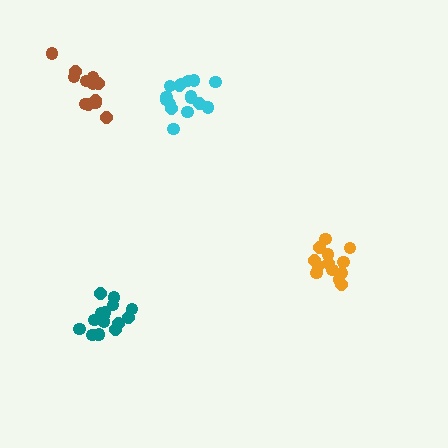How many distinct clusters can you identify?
There are 4 distinct clusters.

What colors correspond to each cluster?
The clusters are colored: cyan, teal, brown, orange.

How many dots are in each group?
Group 1: 16 dots, Group 2: 16 dots, Group 3: 12 dots, Group 4: 13 dots (57 total).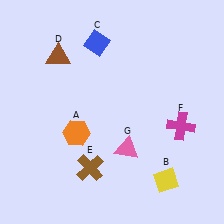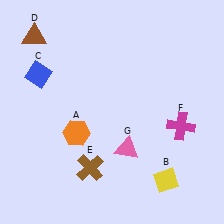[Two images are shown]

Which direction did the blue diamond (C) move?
The blue diamond (C) moved left.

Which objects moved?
The objects that moved are: the blue diamond (C), the brown triangle (D).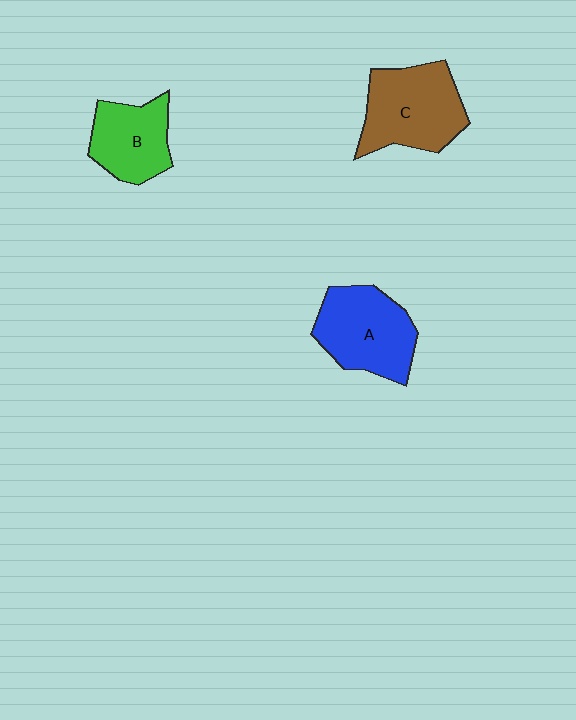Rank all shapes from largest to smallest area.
From largest to smallest: C (brown), A (blue), B (green).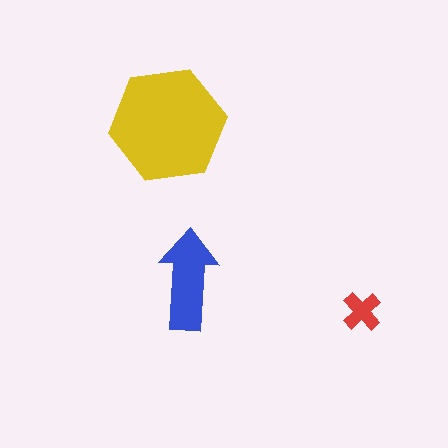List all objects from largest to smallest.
The yellow hexagon, the blue arrow, the red cross.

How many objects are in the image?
There are 3 objects in the image.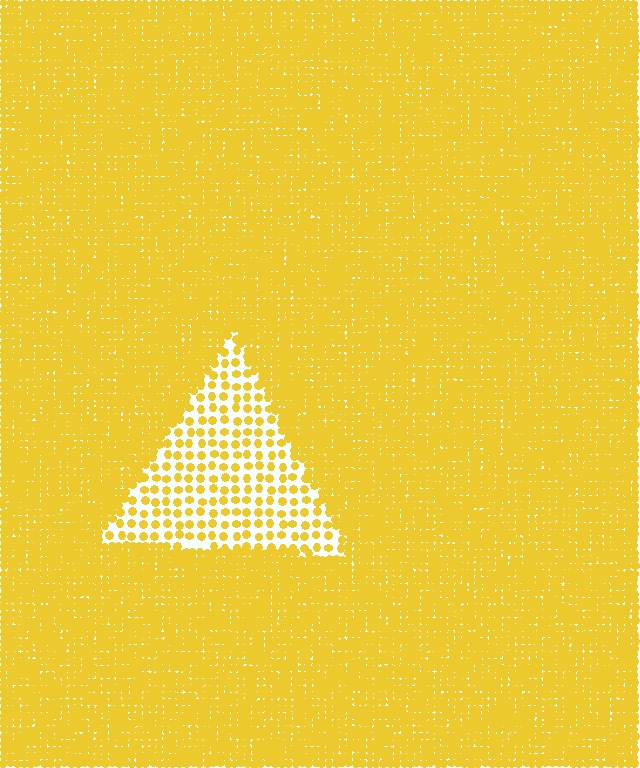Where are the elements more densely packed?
The elements are more densely packed outside the triangle boundary.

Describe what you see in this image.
The image contains small yellow elements arranged at two different densities. A triangle-shaped region is visible where the elements are less densely packed than the surrounding area.